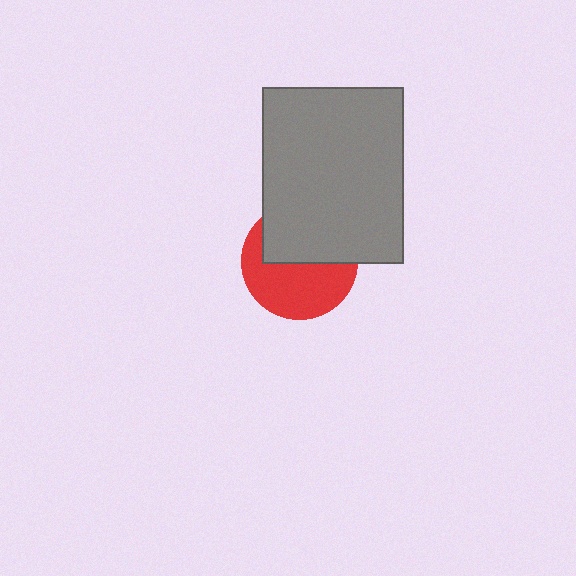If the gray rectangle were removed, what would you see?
You would see the complete red circle.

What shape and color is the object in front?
The object in front is a gray rectangle.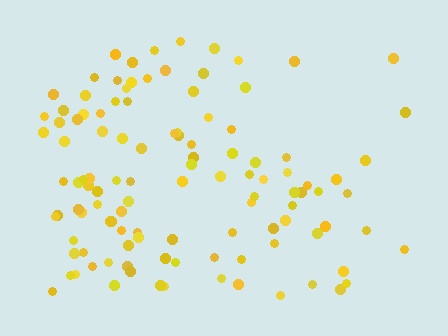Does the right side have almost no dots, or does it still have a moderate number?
Still a moderate number, just noticeably fewer than the left.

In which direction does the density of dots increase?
From right to left, with the left side densest.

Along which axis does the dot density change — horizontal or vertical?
Horizontal.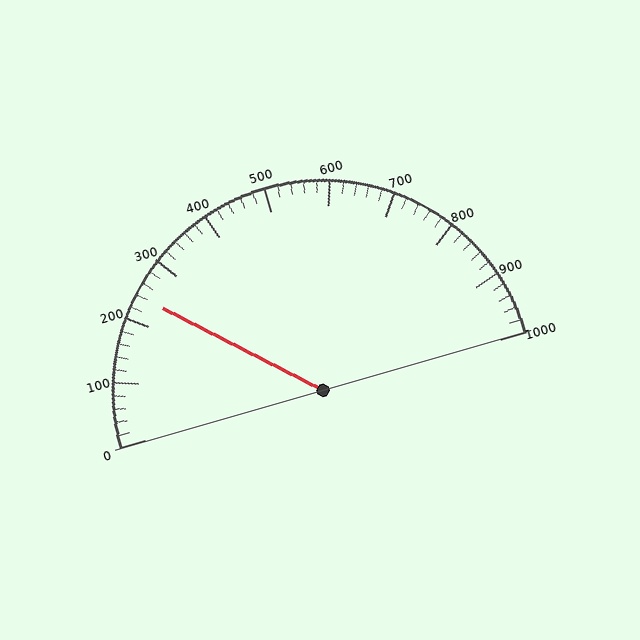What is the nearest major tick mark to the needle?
The nearest major tick mark is 200.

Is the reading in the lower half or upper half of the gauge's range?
The reading is in the lower half of the range (0 to 1000).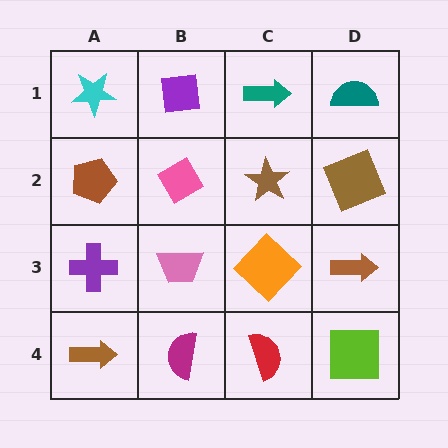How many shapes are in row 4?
4 shapes.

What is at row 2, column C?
A brown star.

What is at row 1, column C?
A teal arrow.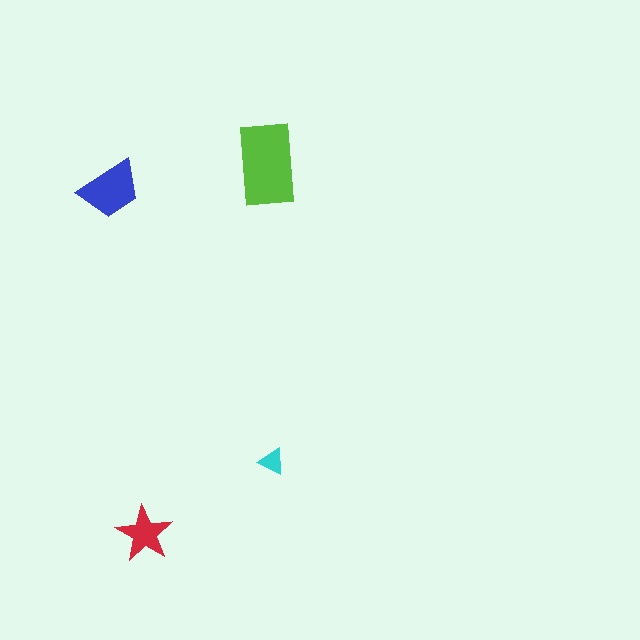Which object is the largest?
The lime rectangle.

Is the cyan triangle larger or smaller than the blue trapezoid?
Smaller.